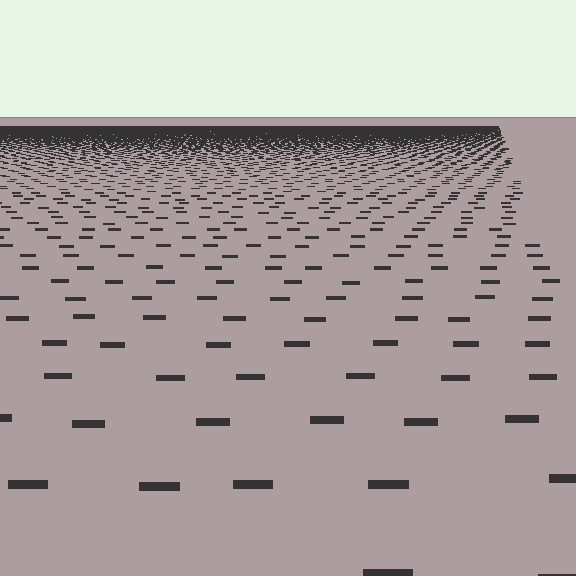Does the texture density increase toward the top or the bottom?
Density increases toward the top.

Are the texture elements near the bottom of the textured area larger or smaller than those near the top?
Larger. Near the bottom, elements are closer to the viewer and appear at a bigger on-screen size.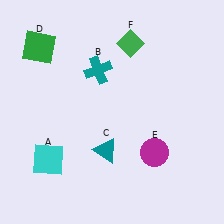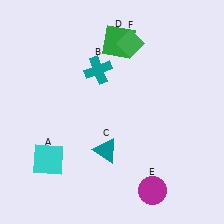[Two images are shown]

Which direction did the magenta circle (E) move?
The magenta circle (E) moved down.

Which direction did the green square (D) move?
The green square (D) moved right.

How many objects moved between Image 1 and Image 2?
2 objects moved between the two images.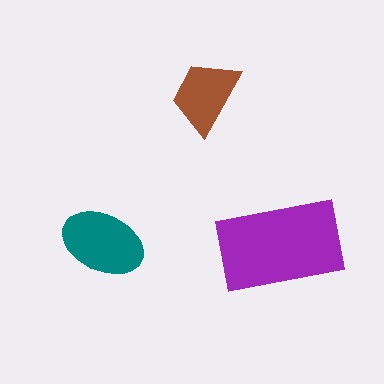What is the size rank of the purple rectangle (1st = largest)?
1st.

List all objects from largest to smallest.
The purple rectangle, the teal ellipse, the brown trapezoid.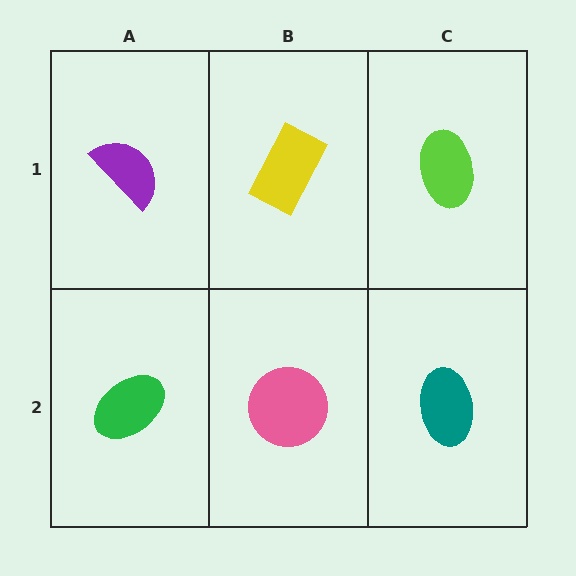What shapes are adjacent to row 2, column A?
A purple semicircle (row 1, column A), a pink circle (row 2, column B).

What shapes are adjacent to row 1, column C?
A teal ellipse (row 2, column C), a yellow rectangle (row 1, column B).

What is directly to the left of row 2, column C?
A pink circle.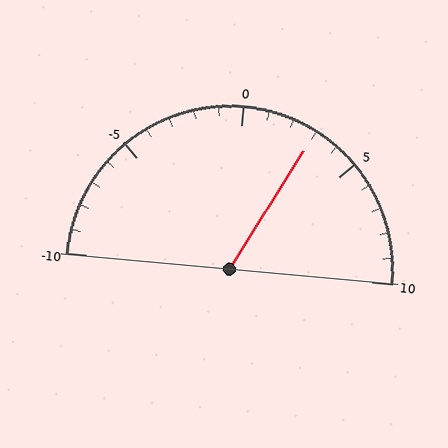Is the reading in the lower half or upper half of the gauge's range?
The reading is in the upper half of the range (-10 to 10).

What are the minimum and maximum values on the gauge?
The gauge ranges from -10 to 10.